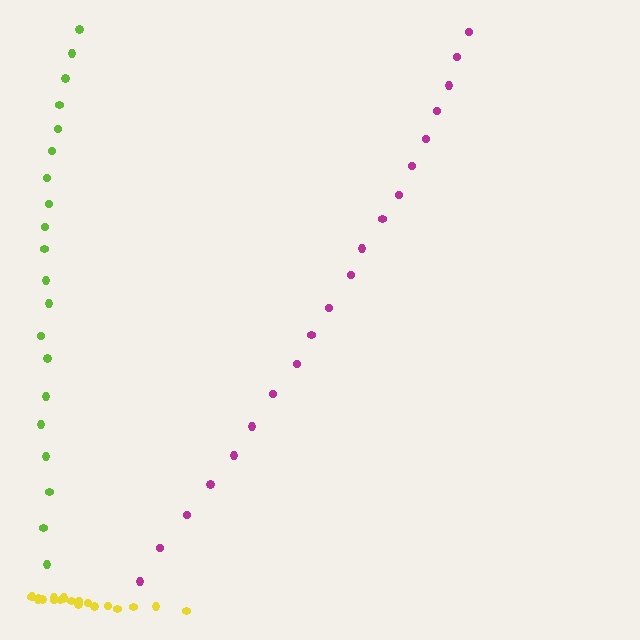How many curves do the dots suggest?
There are 3 distinct paths.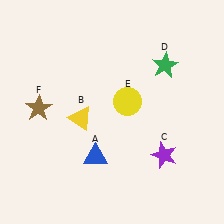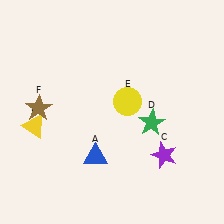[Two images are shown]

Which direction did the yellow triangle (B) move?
The yellow triangle (B) moved left.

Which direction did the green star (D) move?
The green star (D) moved down.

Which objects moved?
The objects that moved are: the yellow triangle (B), the green star (D).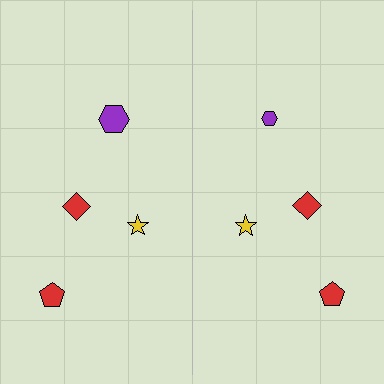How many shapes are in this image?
There are 8 shapes in this image.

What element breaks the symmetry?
The purple hexagon on the right side has a different size than its mirror counterpart.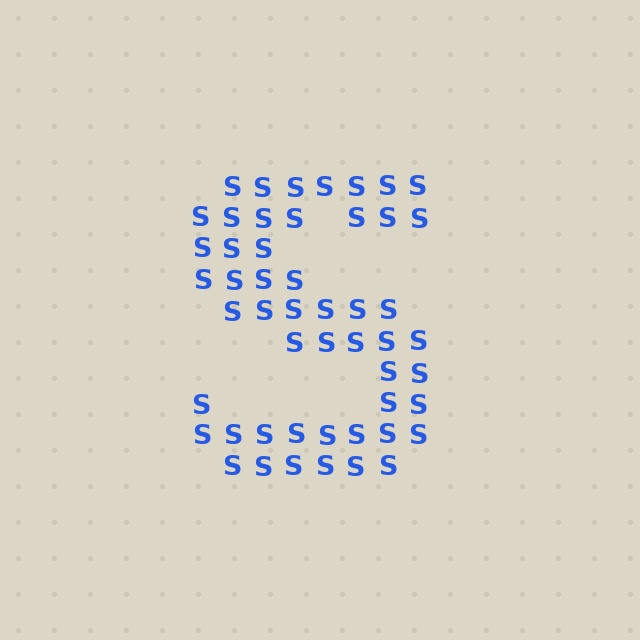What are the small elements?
The small elements are letter S's.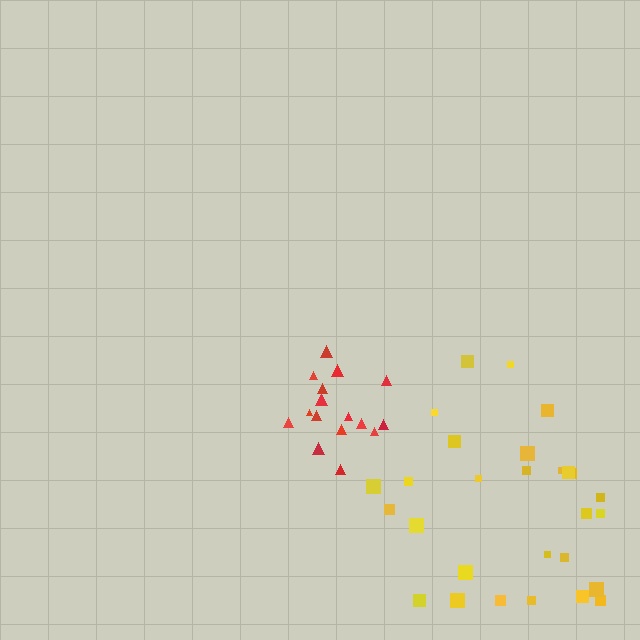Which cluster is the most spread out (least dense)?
Yellow.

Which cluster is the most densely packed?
Red.